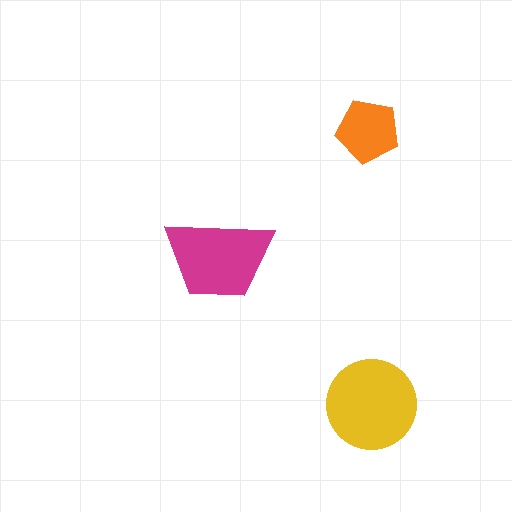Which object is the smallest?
The orange pentagon.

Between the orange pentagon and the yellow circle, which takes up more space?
The yellow circle.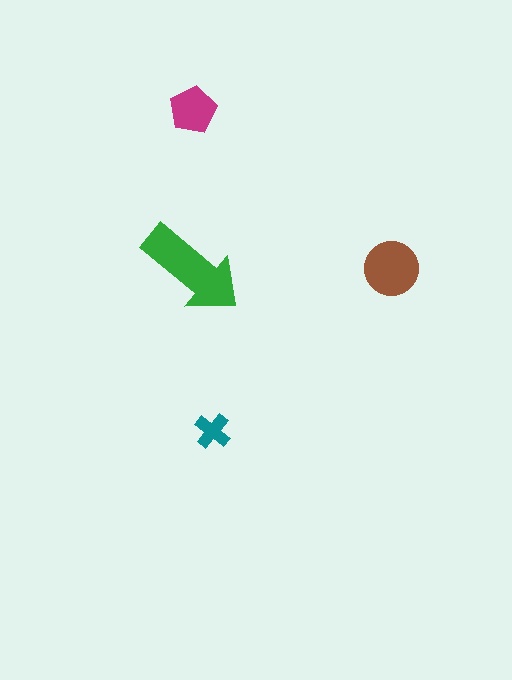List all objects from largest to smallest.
The green arrow, the brown circle, the magenta pentagon, the teal cross.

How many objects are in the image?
There are 4 objects in the image.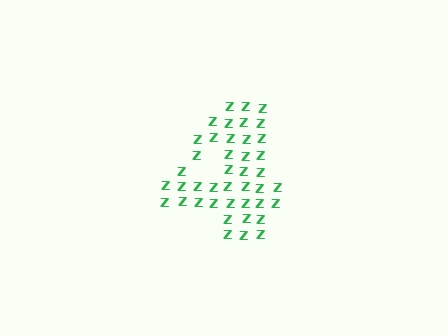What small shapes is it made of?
It is made of small letter Z's.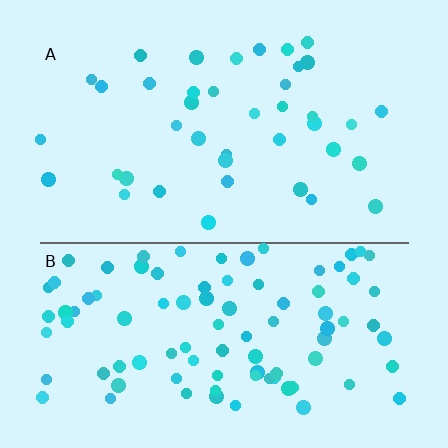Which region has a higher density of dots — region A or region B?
B (the bottom).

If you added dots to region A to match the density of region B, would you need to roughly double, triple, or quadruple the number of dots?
Approximately double.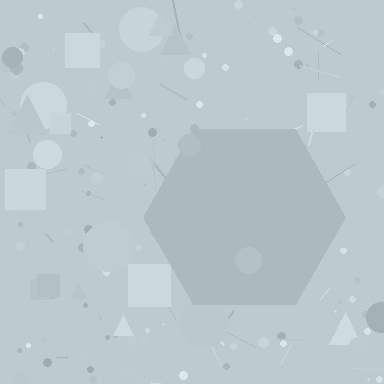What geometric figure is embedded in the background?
A hexagon is embedded in the background.